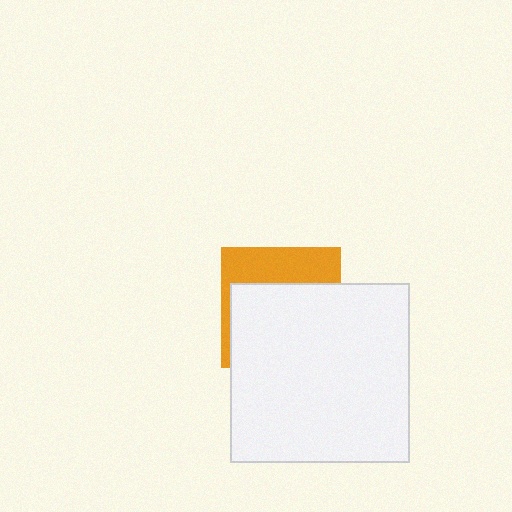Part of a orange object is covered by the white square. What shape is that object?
It is a square.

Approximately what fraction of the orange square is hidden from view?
Roughly 65% of the orange square is hidden behind the white square.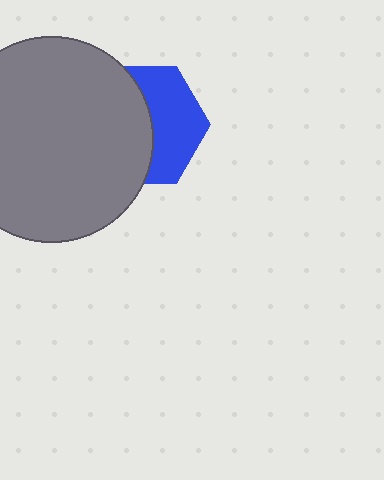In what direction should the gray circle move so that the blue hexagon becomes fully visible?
The gray circle should move left. That is the shortest direction to clear the overlap and leave the blue hexagon fully visible.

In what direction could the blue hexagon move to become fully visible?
The blue hexagon could move right. That would shift it out from behind the gray circle entirely.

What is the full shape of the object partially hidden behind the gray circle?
The partially hidden object is a blue hexagon.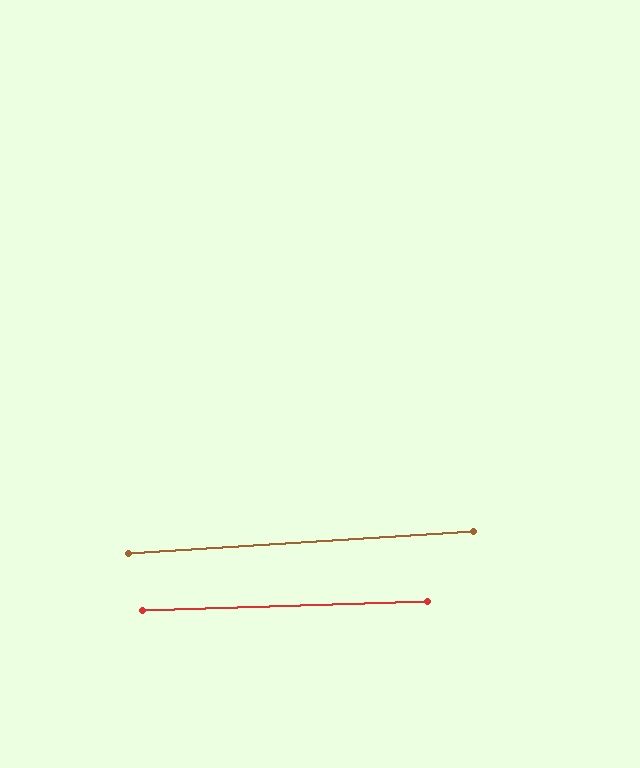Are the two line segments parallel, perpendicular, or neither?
Parallel — their directions differ by only 1.9°.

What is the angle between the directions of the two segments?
Approximately 2 degrees.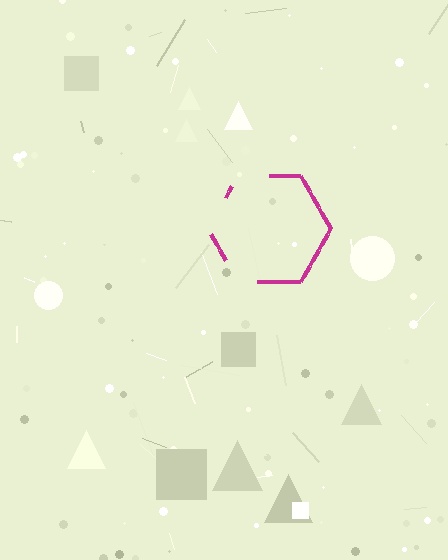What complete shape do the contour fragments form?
The contour fragments form a hexagon.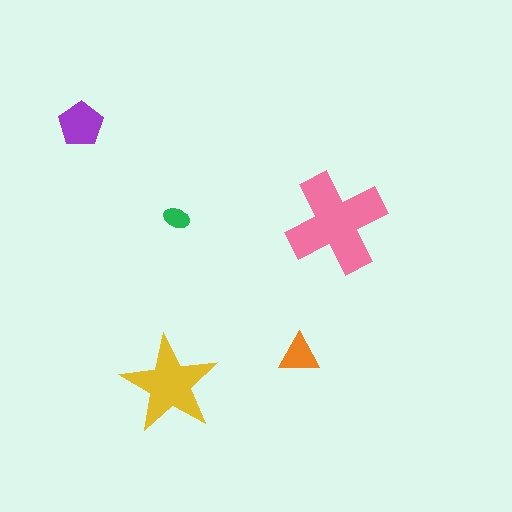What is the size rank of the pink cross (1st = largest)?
1st.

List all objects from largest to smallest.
The pink cross, the yellow star, the purple pentagon, the orange triangle, the green ellipse.